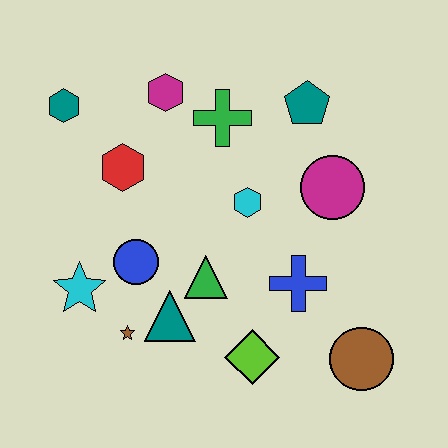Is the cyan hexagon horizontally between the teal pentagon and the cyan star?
Yes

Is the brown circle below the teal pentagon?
Yes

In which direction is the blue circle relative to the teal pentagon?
The blue circle is to the left of the teal pentagon.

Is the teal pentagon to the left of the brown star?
No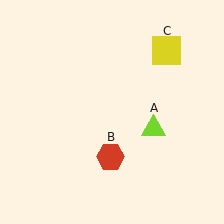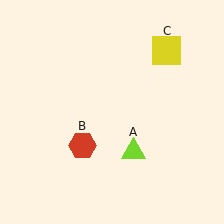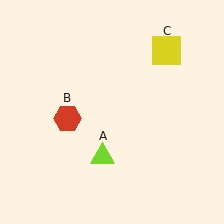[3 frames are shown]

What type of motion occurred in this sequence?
The lime triangle (object A), red hexagon (object B) rotated clockwise around the center of the scene.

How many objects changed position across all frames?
2 objects changed position: lime triangle (object A), red hexagon (object B).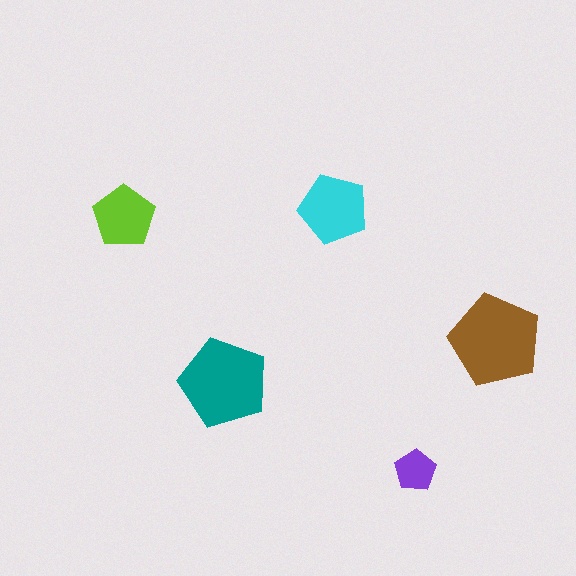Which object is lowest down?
The purple pentagon is bottommost.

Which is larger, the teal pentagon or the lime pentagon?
The teal one.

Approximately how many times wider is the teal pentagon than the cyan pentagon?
About 1.5 times wider.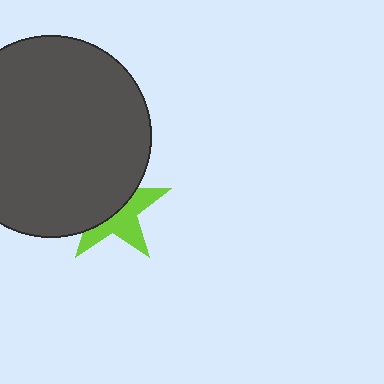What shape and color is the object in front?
The object in front is a dark gray circle.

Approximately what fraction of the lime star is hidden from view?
Roughly 54% of the lime star is hidden behind the dark gray circle.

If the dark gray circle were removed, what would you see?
You would see the complete lime star.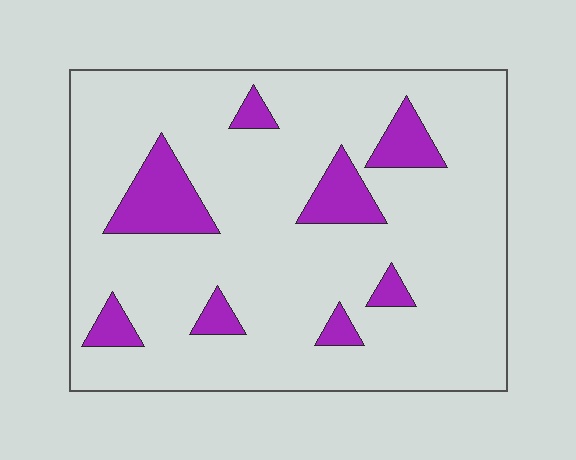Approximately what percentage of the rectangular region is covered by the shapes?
Approximately 15%.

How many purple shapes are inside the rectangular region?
8.